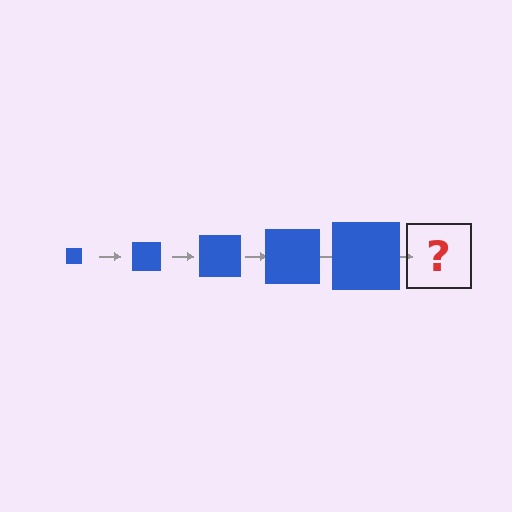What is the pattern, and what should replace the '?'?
The pattern is that the square gets progressively larger each step. The '?' should be a blue square, larger than the previous one.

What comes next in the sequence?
The next element should be a blue square, larger than the previous one.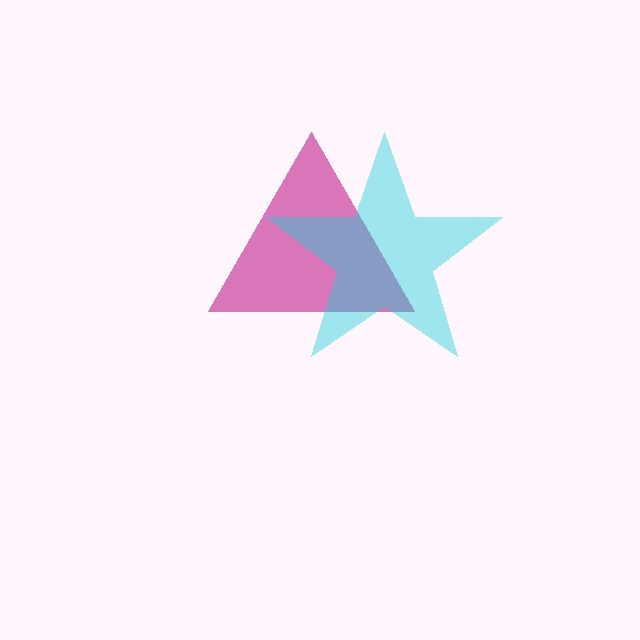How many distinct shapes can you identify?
There are 2 distinct shapes: a magenta triangle, a cyan star.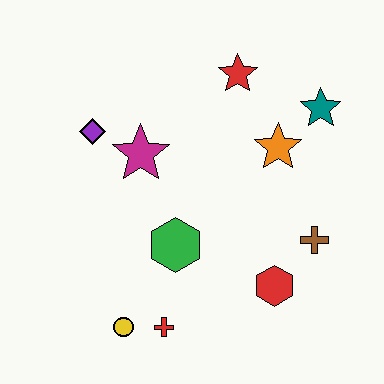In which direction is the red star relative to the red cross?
The red star is above the red cross.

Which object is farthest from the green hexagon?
The teal star is farthest from the green hexagon.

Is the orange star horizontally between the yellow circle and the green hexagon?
No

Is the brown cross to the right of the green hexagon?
Yes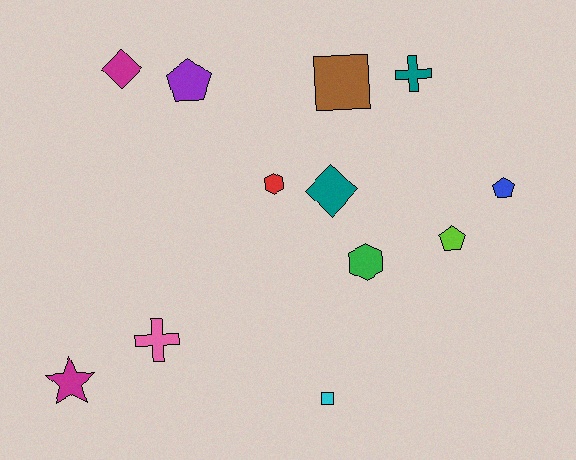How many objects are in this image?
There are 12 objects.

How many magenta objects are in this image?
There are 2 magenta objects.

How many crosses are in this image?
There are 2 crosses.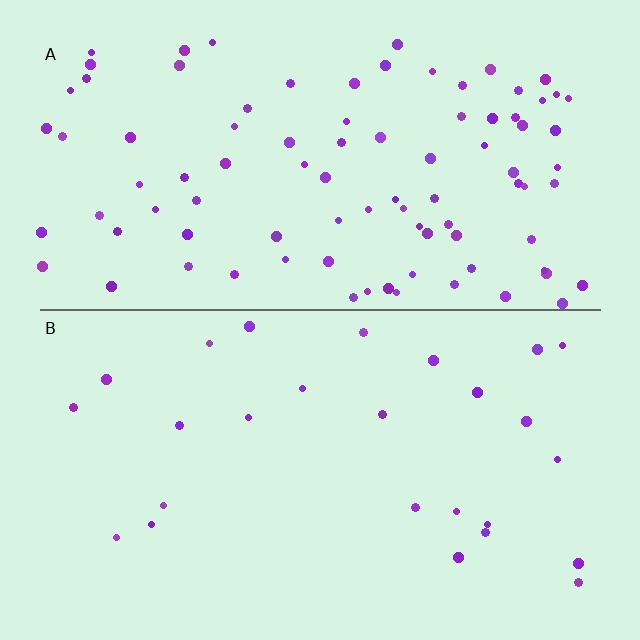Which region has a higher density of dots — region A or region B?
A (the top).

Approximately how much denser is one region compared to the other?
Approximately 3.5× — region A over region B.